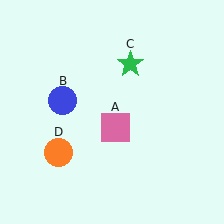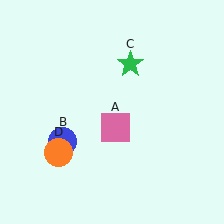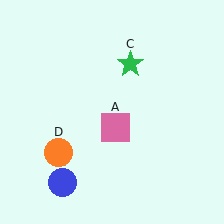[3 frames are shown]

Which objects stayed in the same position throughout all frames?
Pink square (object A) and green star (object C) and orange circle (object D) remained stationary.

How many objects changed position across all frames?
1 object changed position: blue circle (object B).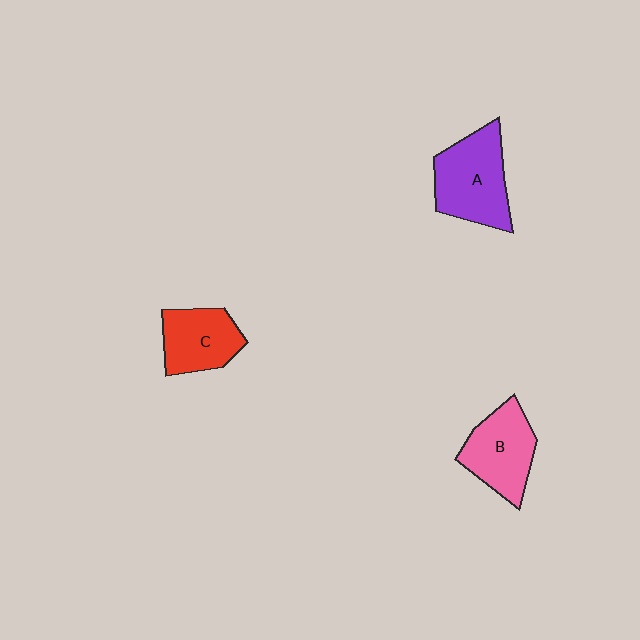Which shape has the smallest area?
Shape C (red).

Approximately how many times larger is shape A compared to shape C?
Approximately 1.3 times.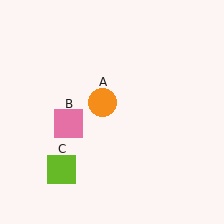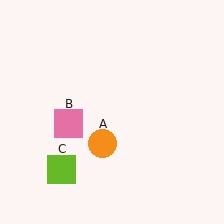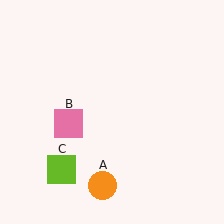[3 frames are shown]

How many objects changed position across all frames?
1 object changed position: orange circle (object A).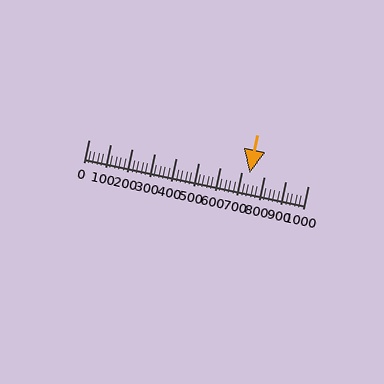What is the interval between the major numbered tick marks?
The major tick marks are spaced 100 units apart.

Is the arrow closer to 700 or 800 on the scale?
The arrow is closer to 700.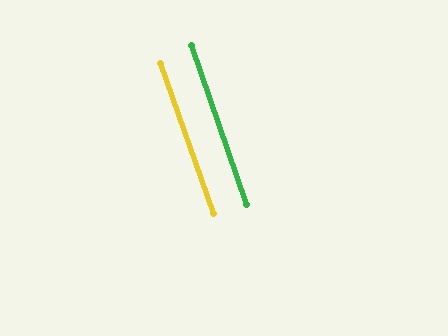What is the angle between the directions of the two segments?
Approximately 0 degrees.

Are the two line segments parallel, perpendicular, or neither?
Parallel — their directions differ by only 0.3°.